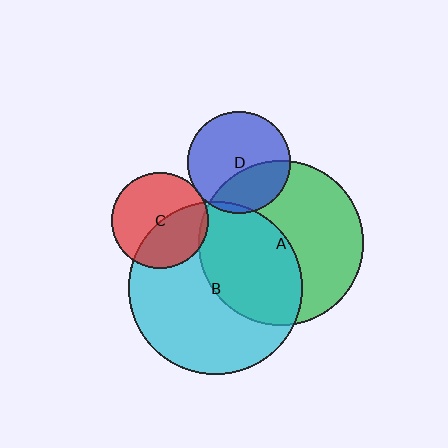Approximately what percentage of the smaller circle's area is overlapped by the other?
Approximately 45%.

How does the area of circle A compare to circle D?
Approximately 2.6 times.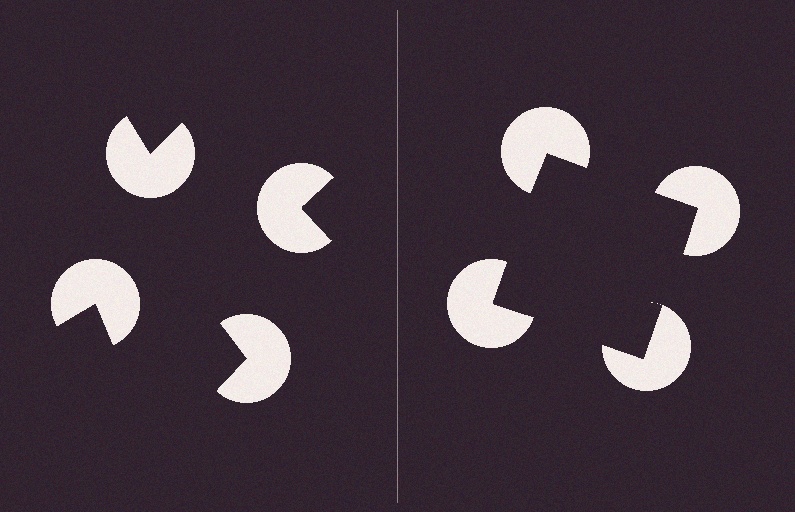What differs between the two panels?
The pac-man discs are positioned identically on both sides; only the wedge orientations differ. On the right they align to a square; on the left they are misaligned.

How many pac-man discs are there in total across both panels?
8 — 4 on each side.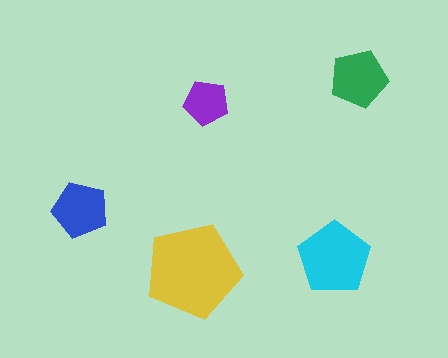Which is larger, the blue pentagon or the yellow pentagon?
The yellow one.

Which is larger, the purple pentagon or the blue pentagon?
The blue one.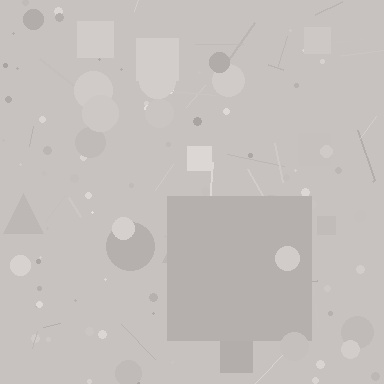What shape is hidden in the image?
A square is hidden in the image.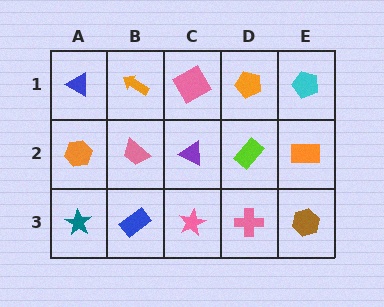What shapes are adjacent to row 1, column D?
A lime rectangle (row 2, column D), a pink square (row 1, column C), a cyan pentagon (row 1, column E).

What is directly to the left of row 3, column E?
A pink cross.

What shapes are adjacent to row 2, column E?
A cyan pentagon (row 1, column E), a brown hexagon (row 3, column E), a lime rectangle (row 2, column D).